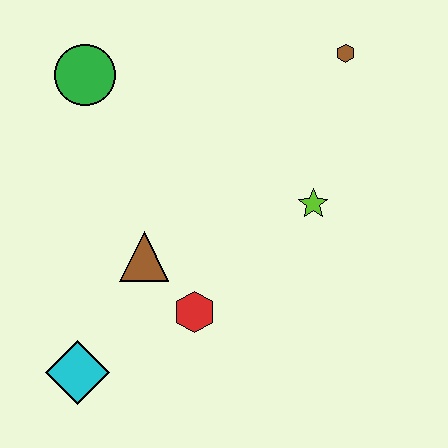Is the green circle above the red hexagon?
Yes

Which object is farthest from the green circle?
The cyan diamond is farthest from the green circle.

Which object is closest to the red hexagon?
The brown triangle is closest to the red hexagon.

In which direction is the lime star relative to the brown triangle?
The lime star is to the right of the brown triangle.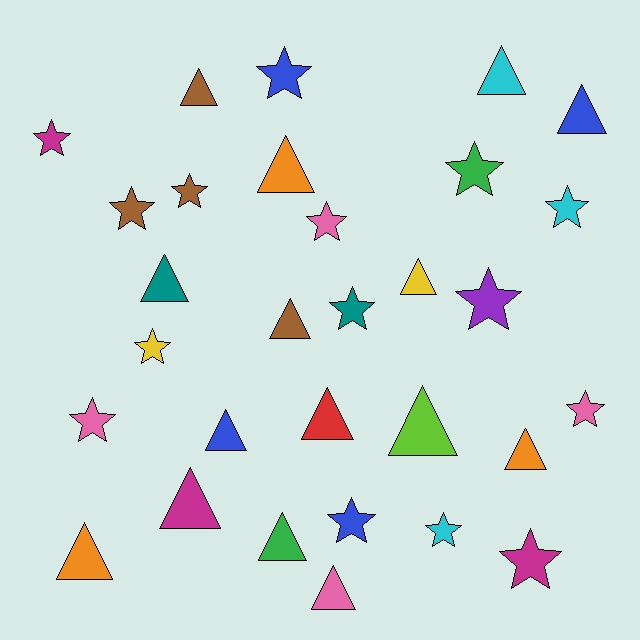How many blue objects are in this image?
There are 4 blue objects.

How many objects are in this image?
There are 30 objects.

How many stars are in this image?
There are 15 stars.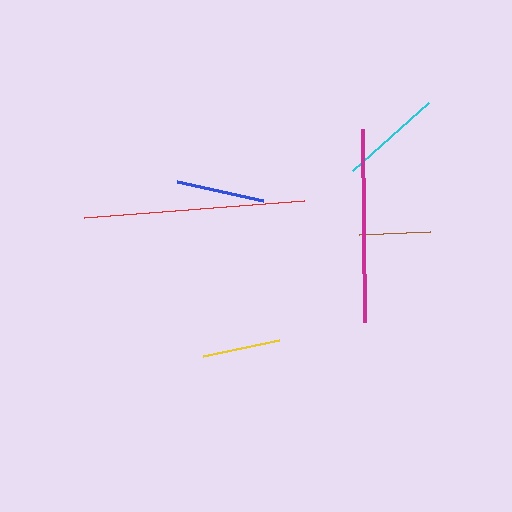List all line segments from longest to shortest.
From longest to shortest: red, magenta, cyan, blue, yellow, brown.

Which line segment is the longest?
The red line is the longest at approximately 220 pixels.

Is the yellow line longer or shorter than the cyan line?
The cyan line is longer than the yellow line.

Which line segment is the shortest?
The brown line is the shortest at approximately 71 pixels.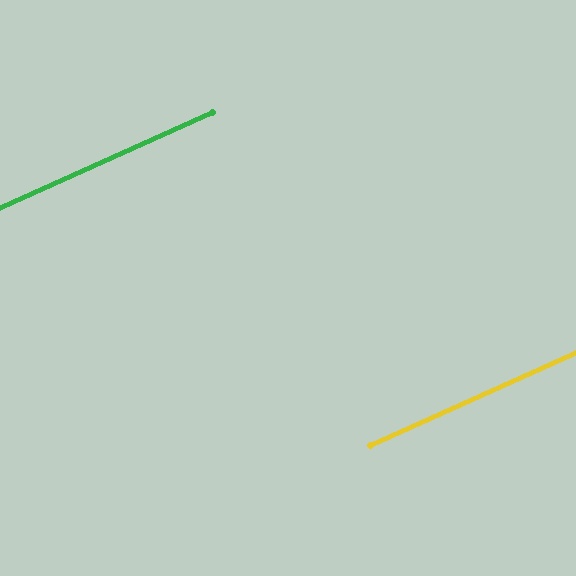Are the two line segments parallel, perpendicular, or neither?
Parallel — their directions differ by only 0.1°.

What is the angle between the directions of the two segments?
Approximately 0 degrees.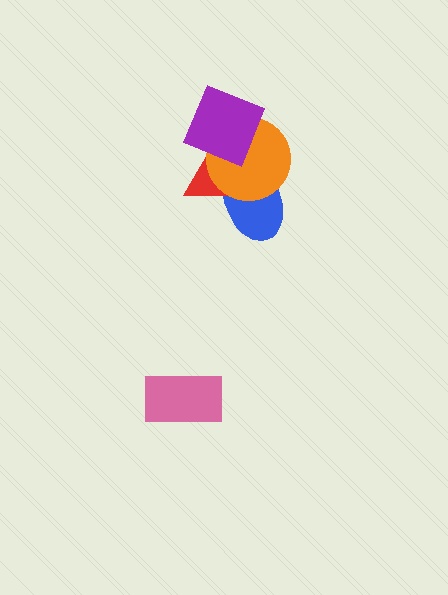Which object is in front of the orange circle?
The purple diamond is in front of the orange circle.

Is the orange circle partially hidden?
Yes, it is partially covered by another shape.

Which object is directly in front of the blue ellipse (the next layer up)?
The red triangle is directly in front of the blue ellipse.